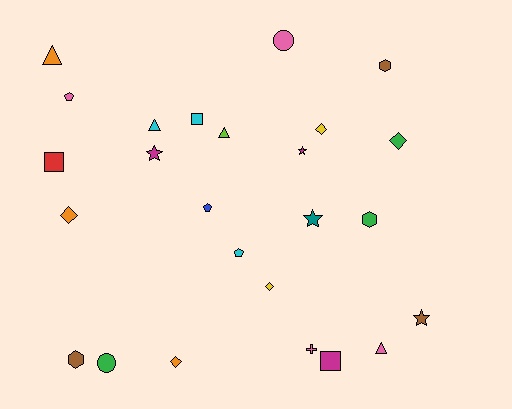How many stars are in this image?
There are 4 stars.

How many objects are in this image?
There are 25 objects.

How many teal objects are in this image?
There is 1 teal object.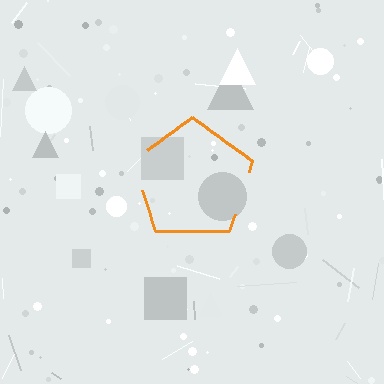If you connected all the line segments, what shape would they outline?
They would outline a pentagon.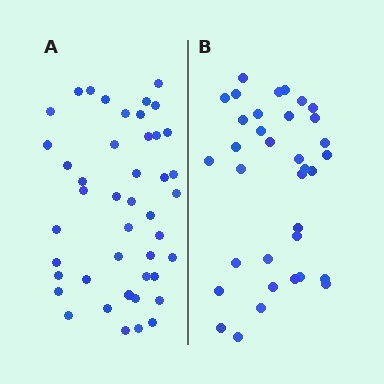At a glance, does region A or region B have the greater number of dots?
Region A (the left region) has more dots.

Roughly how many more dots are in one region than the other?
Region A has roughly 8 or so more dots than region B.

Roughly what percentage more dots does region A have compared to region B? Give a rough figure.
About 25% more.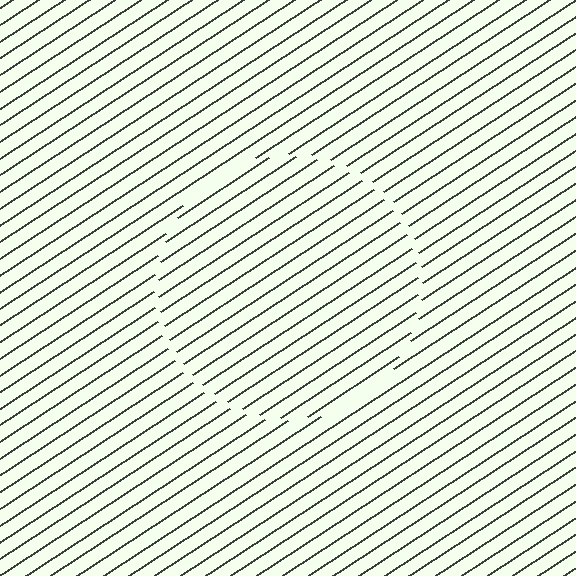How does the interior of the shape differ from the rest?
The interior of the shape contains the same grating, shifted by half a period — the contour is defined by the phase discontinuity where line-ends from the inner and outer gratings abut.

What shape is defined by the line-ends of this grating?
An illusory circle. The interior of the shape contains the same grating, shifted by half a period — the contour is defined by the phase discontinuity where line-ends from the inner and outer gratings abut.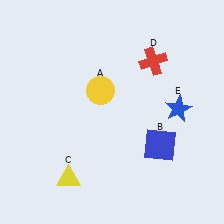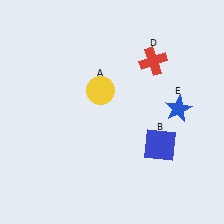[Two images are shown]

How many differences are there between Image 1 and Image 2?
There is 1 difference between the two images.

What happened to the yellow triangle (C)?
The yellow triangle (C) was removed in Image 2. It was in the bottom-left area of Image 1.